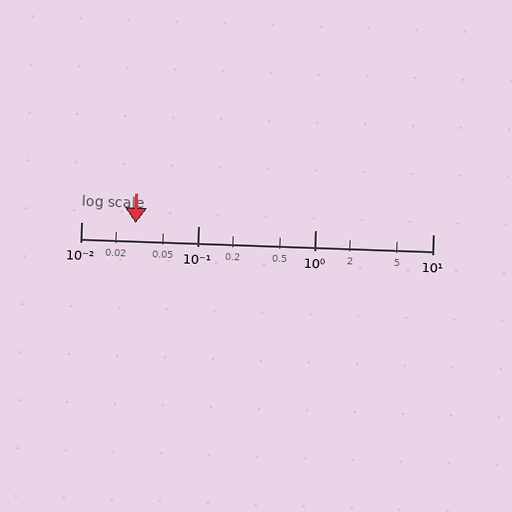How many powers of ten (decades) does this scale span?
The scale spans 3 decades, from 0.01 to 10.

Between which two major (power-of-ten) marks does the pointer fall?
The pointer is between 0.01 and 0.1.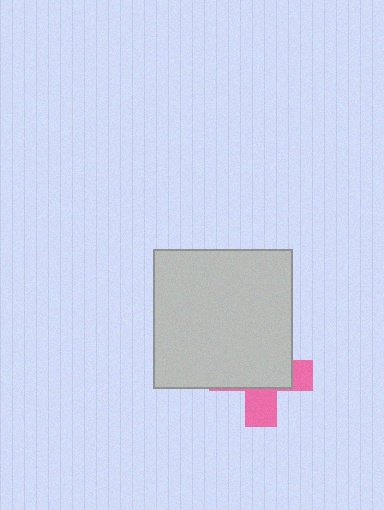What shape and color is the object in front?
The object in front is a light gray square.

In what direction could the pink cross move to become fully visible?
The pink cross could move down. That would shift it out from behind the light gray square entirely.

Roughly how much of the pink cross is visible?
A small part of it is visible (roughly 35%).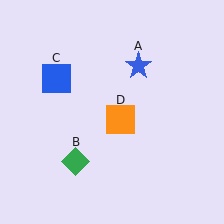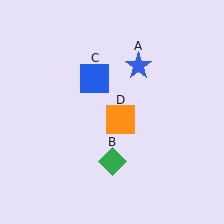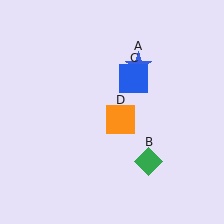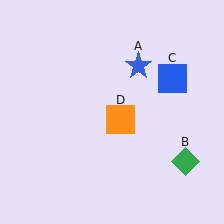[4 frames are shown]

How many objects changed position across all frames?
2 objects changed position: green diamond (object B), blue square (object C).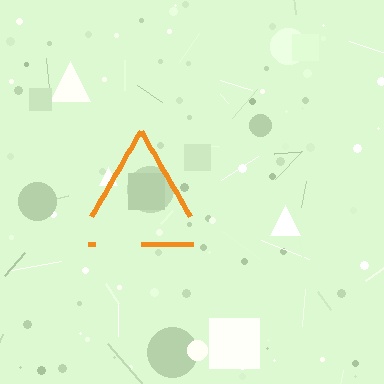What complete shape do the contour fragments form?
The contour fragments form a triangle.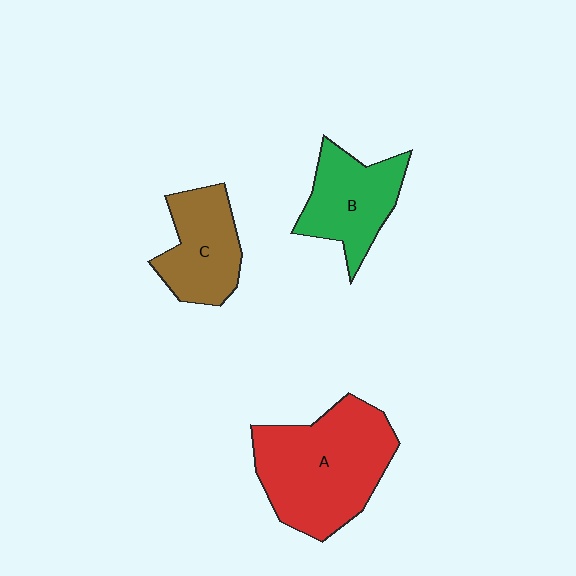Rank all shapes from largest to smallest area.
From largest to smallest: A (red), B (green), C (brown).